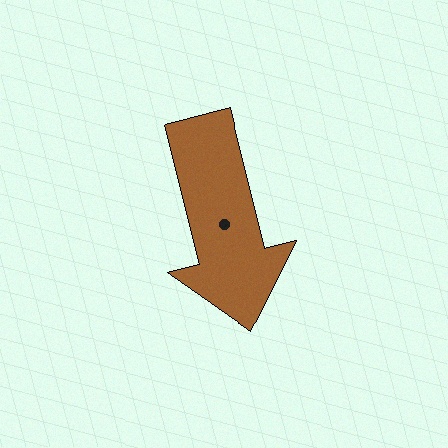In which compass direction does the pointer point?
South.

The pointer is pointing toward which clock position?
Roughly 6 o'clock.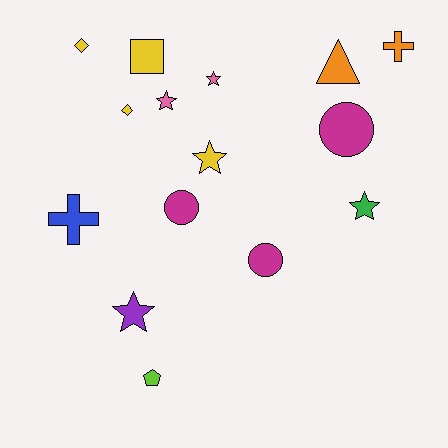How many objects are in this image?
There are 15 objects.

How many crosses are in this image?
There are 2 crosses.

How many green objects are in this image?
There is 1 green object.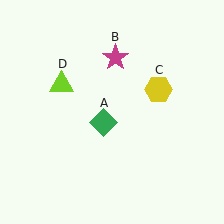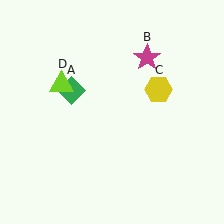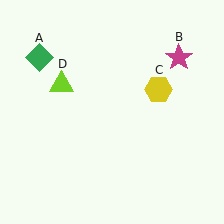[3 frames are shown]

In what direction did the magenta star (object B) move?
The magenta star (object B) moved right.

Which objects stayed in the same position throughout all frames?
Yellow hexagon (object C) and lime triangle (object D) remained stationary.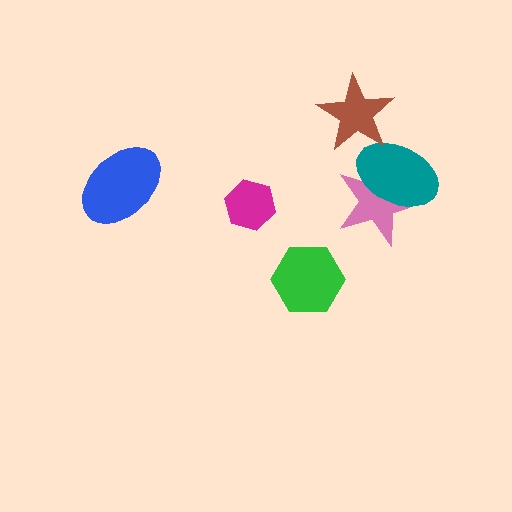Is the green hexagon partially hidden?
No, no other shape covers it.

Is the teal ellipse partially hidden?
Yes, it is partially covered by another shape.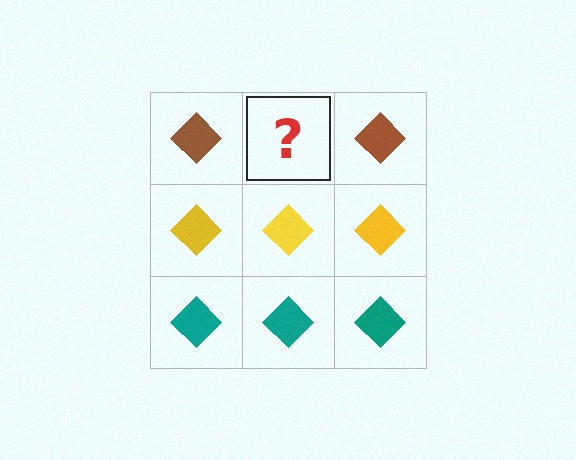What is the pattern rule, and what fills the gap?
The rule is that each row has a consistent color. The gap should be filled with a brown diamond.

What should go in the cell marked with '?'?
The missing cell should contain a brown diamond.